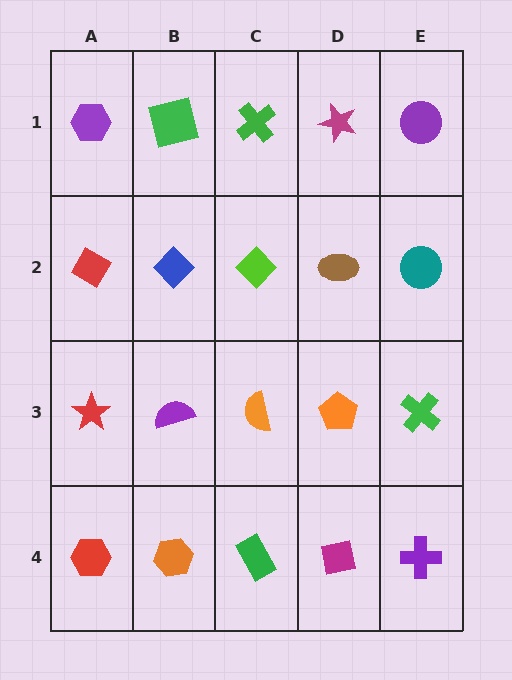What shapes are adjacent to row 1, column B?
A blue diamond (row 2, column B), a purple hexagon (row 1, column A), a green cross (row 1, column C).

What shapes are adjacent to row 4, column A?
A red star (row 3, column A), an orange hexagon (row 4, column B).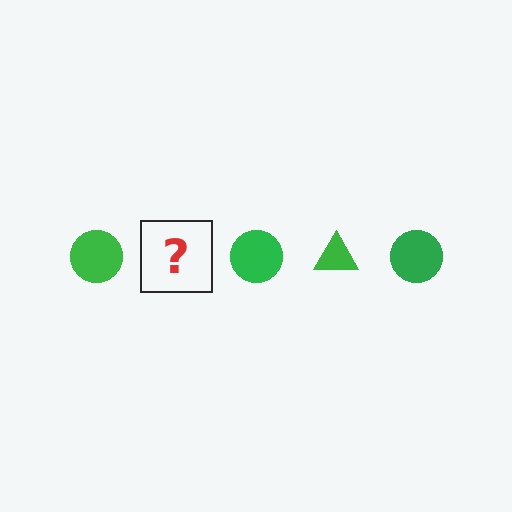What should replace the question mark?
The question mark should be replaced with a green triangle.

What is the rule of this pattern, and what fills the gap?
The rule is that the pattern cycles through circle, triangle shapes in green. The gap should be filled with a green triangle.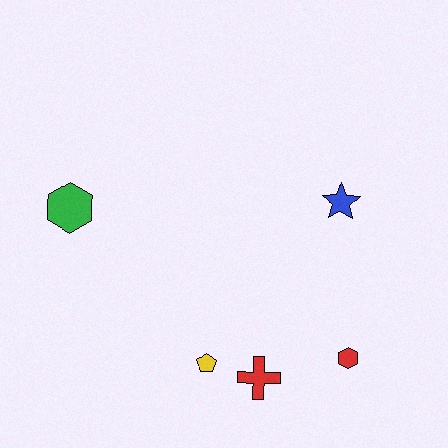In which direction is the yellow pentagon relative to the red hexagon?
The yellow pentagon is to the left of the red hexagon.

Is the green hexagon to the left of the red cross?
Yes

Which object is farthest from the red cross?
The green hexagon is farthest from the red cross.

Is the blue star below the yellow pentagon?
No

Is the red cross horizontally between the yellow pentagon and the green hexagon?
No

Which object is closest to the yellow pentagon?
The red cross is closest to the yellow pentagon.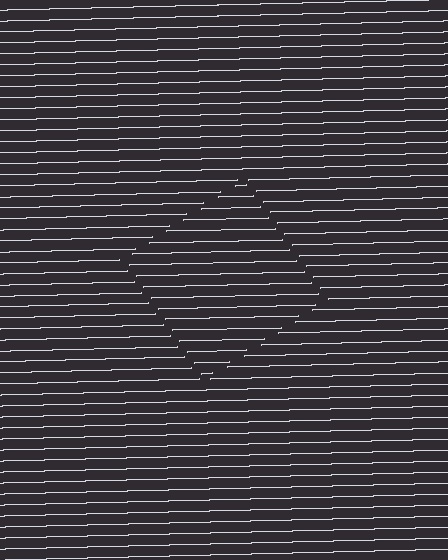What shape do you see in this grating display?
An illusory square. The interior of the shape contains the same grating, shifted by half a period — the contour is defined by the phase discontinuity where line-ends from the inner and outer gratings abut.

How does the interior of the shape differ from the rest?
The interior of the shape contains the same grating, shifted by half a period — the contour is defined by the phase discontinuity where line-ends from the inner and outer gratings abut.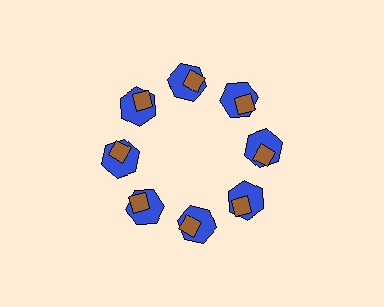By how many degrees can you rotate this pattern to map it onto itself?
The pattern maps onto itself every 45 degrees of rotation.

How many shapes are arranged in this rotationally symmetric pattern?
There are 16 shapes, arranged in 8 groups of 2.